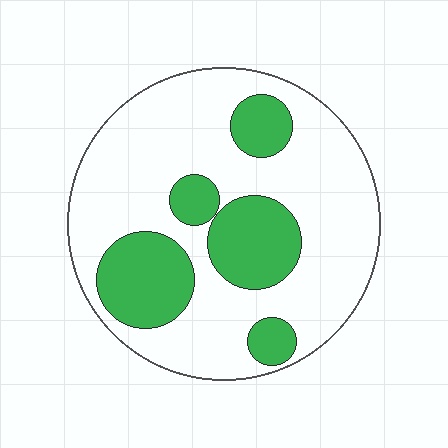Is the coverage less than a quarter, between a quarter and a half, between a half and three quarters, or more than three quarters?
Between a quarter and a half.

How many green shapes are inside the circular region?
5.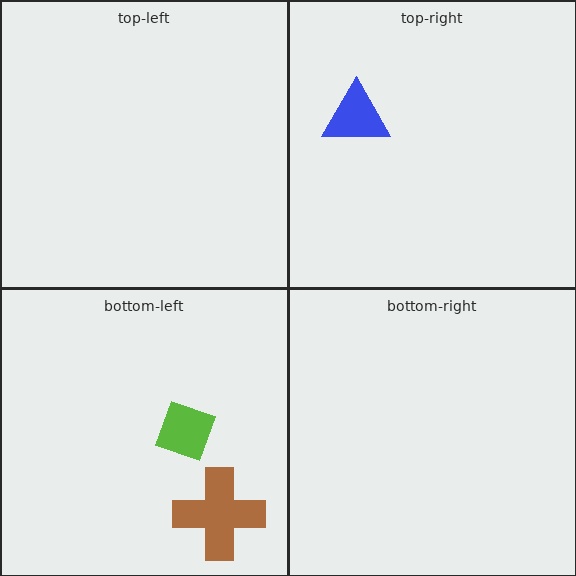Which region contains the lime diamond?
The bottom-left region.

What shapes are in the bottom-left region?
The brown cross, the lime diamond.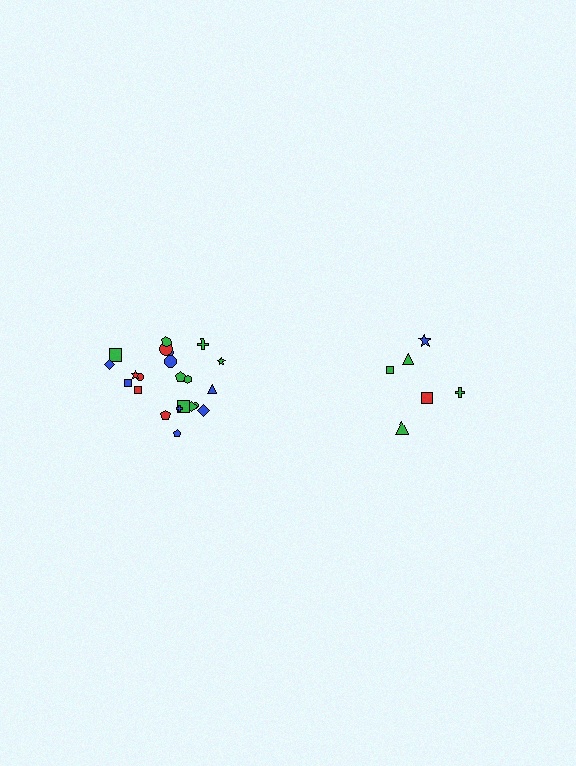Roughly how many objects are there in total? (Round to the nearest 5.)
Roughly 30 objects in total.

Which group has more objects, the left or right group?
The left group.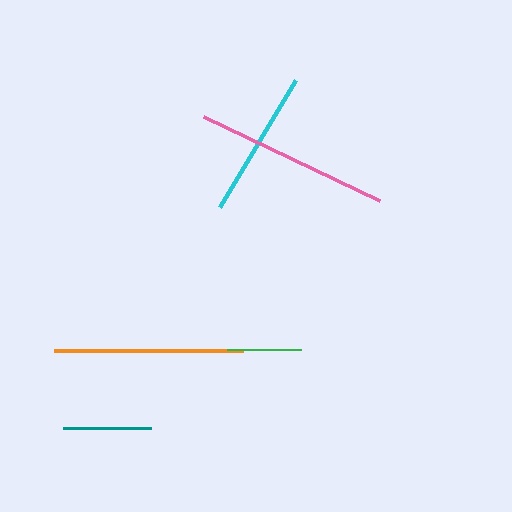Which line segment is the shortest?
The green line is the shortest at approximately 74 pixels.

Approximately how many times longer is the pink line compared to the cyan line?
The pink line is approximately 1.3 times the length of the cyan line.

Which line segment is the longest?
The pink line is the longest at approximately 195 pixels.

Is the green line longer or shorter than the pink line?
The pink line is longer than the green line.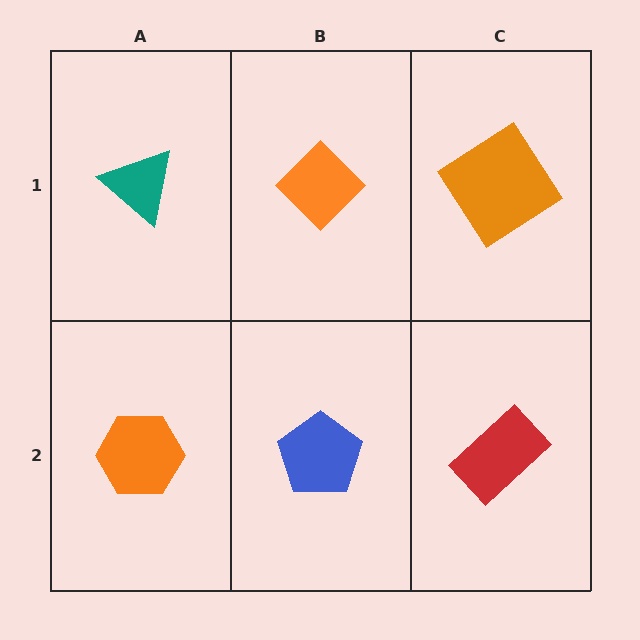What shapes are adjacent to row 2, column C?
An orange diamond (row 1, column C), a blue pentagon (row 2, column B).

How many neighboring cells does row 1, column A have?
2.